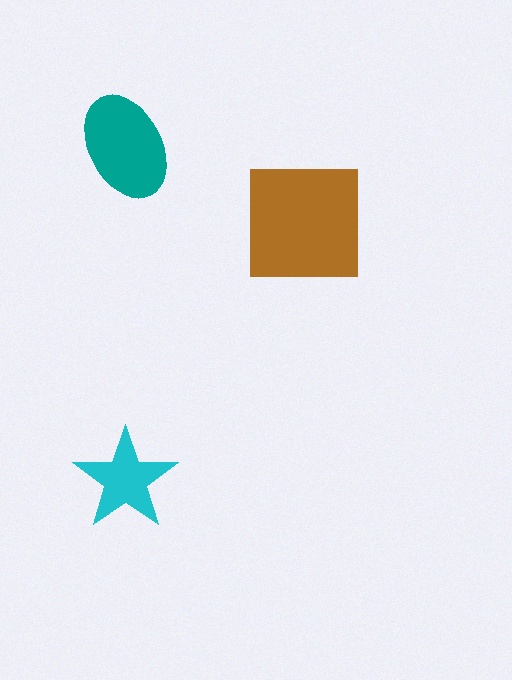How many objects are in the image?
There are 3 objects in the image.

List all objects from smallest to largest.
The cyan star, the teal ellipse, the brown square.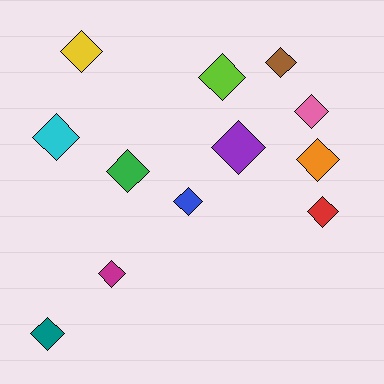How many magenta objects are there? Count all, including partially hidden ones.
There is 1 magenta object.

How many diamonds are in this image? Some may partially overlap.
There are 12 diamonds.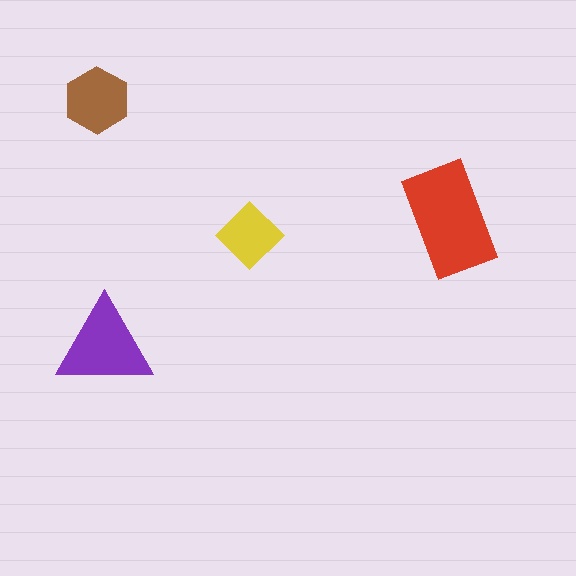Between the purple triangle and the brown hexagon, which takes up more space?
The purple triangle.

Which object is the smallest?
The yellow diamond.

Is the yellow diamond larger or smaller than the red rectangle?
Smaller.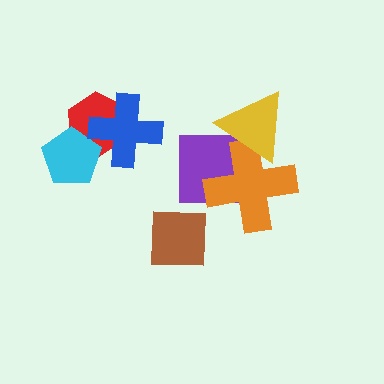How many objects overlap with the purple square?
2 objects overlap with the purple square.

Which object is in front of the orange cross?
The yellow triangle is in front of the orange cross.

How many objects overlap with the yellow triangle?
2 objects overlap with the yellow triangle.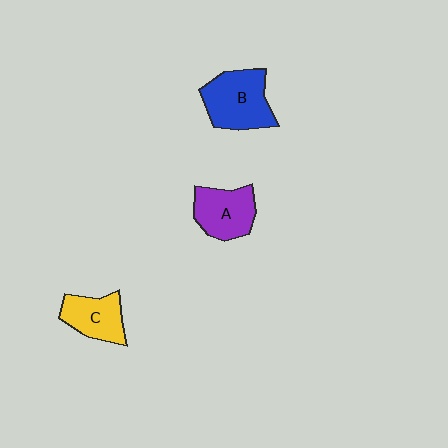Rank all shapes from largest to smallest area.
From largest to smallest: B (blue), A (purple), C (yellow).